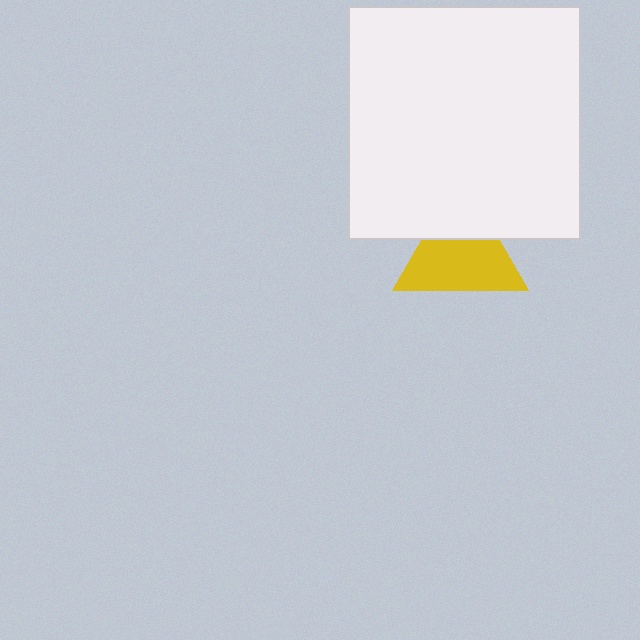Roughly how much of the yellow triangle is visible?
Most of it is visible (roughly 68%).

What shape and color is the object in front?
The object in front is a white square.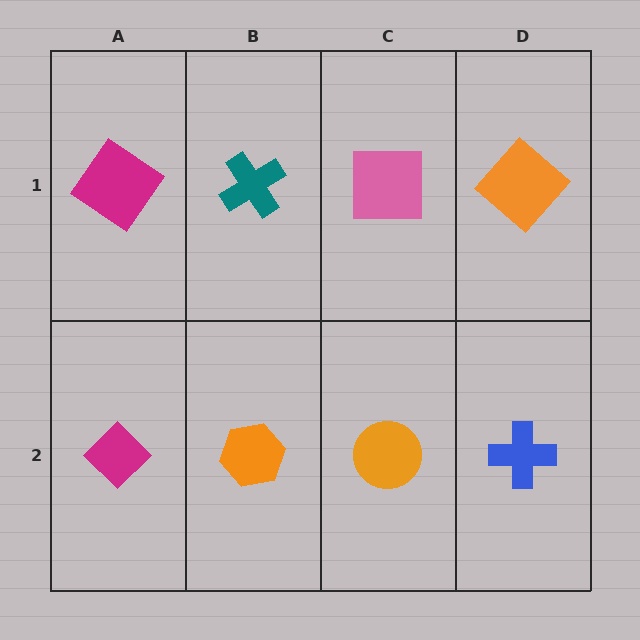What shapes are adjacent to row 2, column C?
A pink square (row 1, column C), an orange hexagon (row 2, column B), a blue cross (row 2, column D).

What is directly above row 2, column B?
A teal cross.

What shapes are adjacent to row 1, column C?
An orange circle (row 2, column C), a teal cross (row 1, column B), an orange diamond (row 1, column D).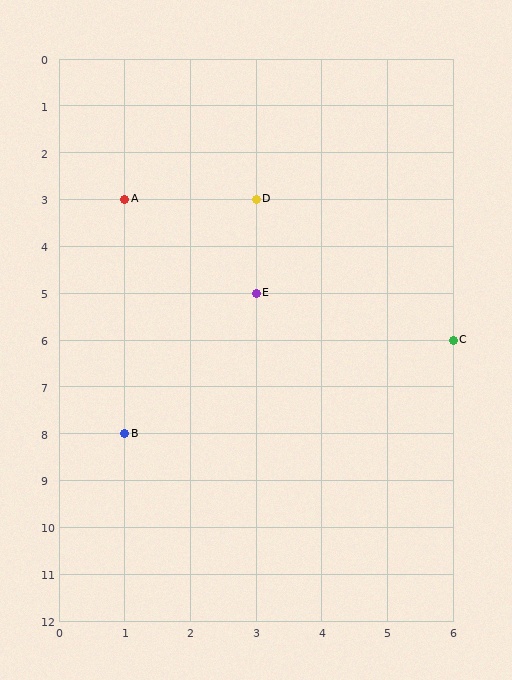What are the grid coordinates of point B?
Point B is at grid coordinates (1, 8).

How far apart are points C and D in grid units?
Points C and D are 3 columns and 3 rows apart (about 4.2 grid units diagonally).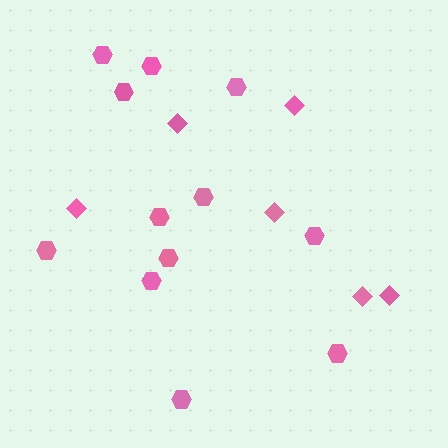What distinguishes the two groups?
There are 2 groups: one group of diamonds (6) and one group of hexagons (12).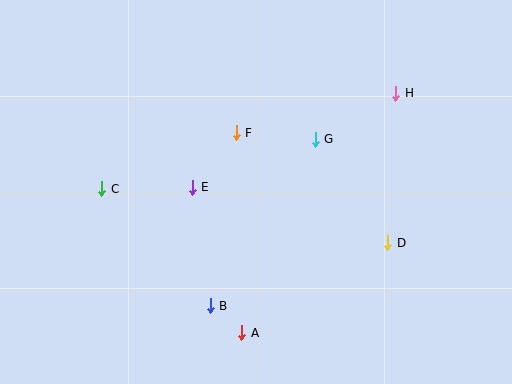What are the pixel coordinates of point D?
Point D is at (388, 243).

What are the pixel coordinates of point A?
Point A is at (242, 333).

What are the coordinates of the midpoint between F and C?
The midpoint between F and C is at (169, 161).